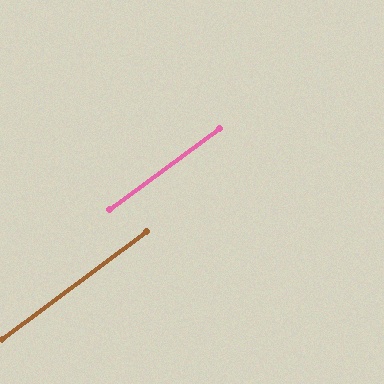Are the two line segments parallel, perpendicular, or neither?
Parallel — their directions differ by only 0.0°.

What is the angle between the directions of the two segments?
Approximately 0 degrees.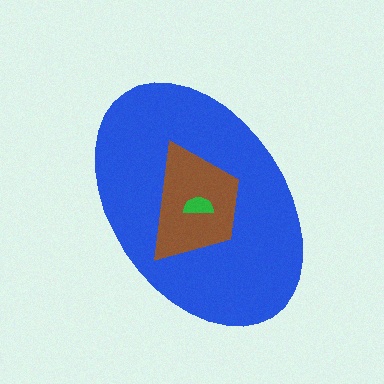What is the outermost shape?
The blue ellipse.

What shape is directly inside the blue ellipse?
The brown trapezoid.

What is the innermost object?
The green semicircle.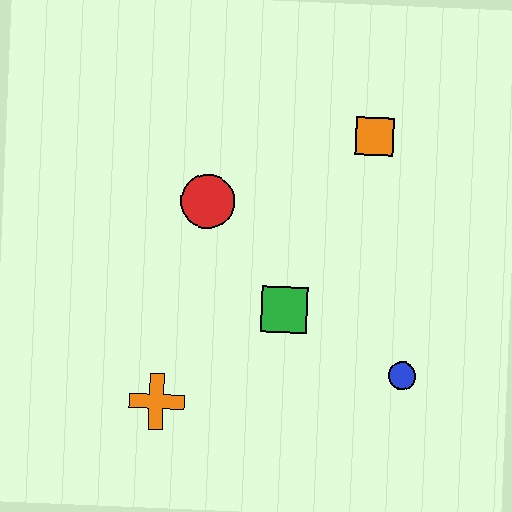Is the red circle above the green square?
Yes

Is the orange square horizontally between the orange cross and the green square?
No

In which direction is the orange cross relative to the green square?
The orange cross is to the left of the green square.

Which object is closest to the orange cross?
The green square is closest to the orange cross.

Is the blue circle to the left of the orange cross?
No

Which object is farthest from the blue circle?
The red circle is farthest from the blue circle.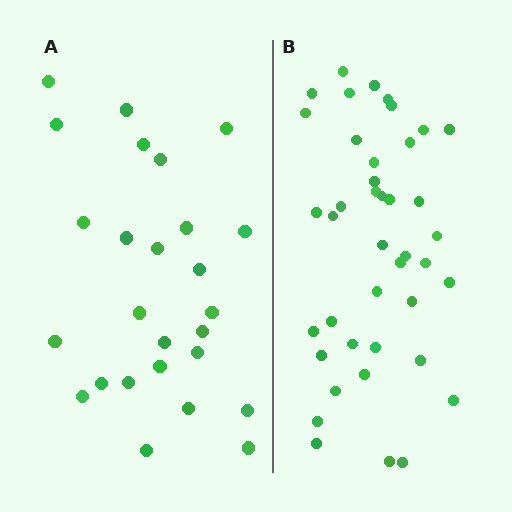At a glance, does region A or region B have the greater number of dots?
Region B (the right region) has more dots.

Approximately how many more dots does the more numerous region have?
Region B has approximately 15 more dots than region A.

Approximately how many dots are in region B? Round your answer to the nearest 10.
About 40 dots. (The exact count is 41, which rounds to 40.)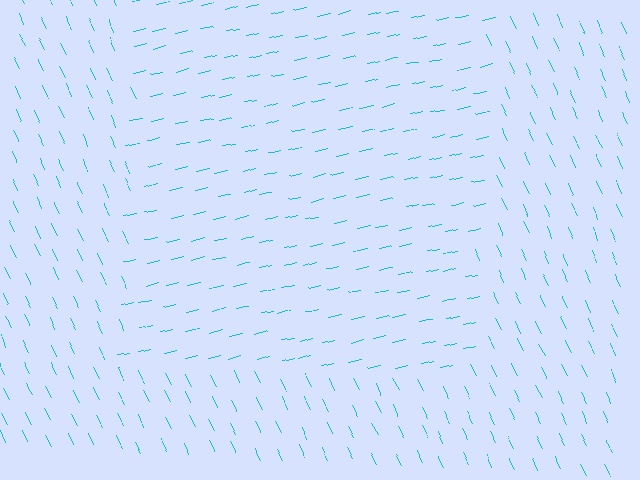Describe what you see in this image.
The image is filled with small cyan line segments. A rectangle region in the image has lines oriented differently from the surrounding lines, creating a visible texture boundary.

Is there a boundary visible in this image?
Yes, there is a texture boundary formed by a change in line orientation.